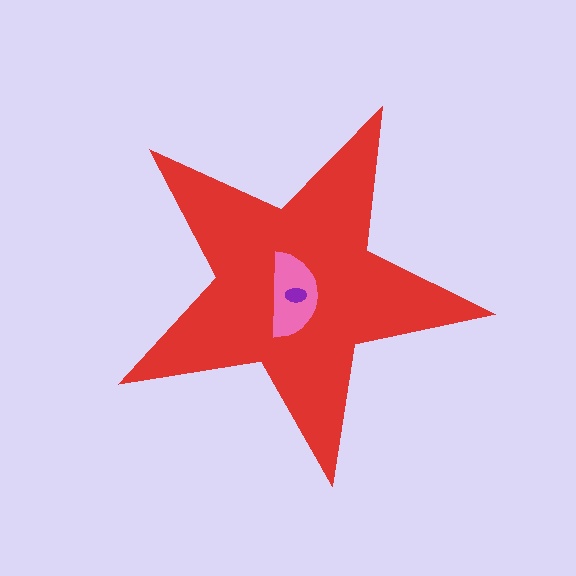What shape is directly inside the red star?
The pink semicircle.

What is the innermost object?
The purple ellipse.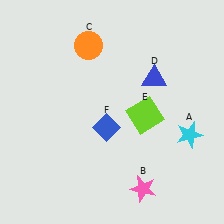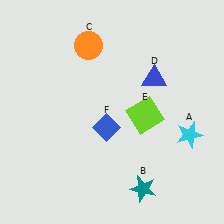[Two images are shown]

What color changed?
The star (B) changed from pink in Image 1 to teal in Image 2.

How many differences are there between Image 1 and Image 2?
There is 1 difference between the two images.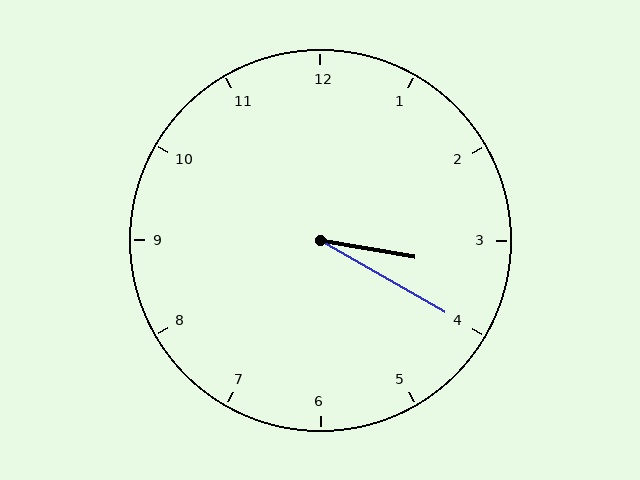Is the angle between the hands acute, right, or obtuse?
It is acute.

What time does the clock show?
3:20.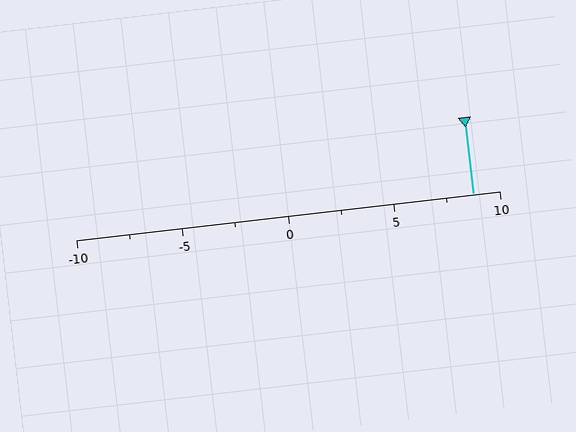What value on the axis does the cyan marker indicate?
The marker indicates approximately 8.8.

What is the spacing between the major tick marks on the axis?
The major ticks are spaced 5 apart.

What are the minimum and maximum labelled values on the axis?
The axis runs from -10 to 10.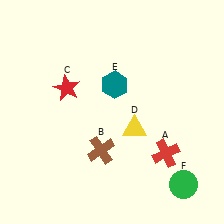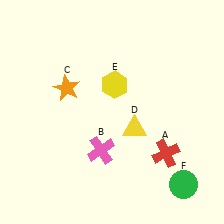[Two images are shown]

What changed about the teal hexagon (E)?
In Image 1, E is teal. In Image 2, it changed to yellow.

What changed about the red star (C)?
In Image 1, C is red. In Image 2, it changed to orange.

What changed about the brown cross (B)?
In Image 1, B is brown. In Image 2, it changed to pink.